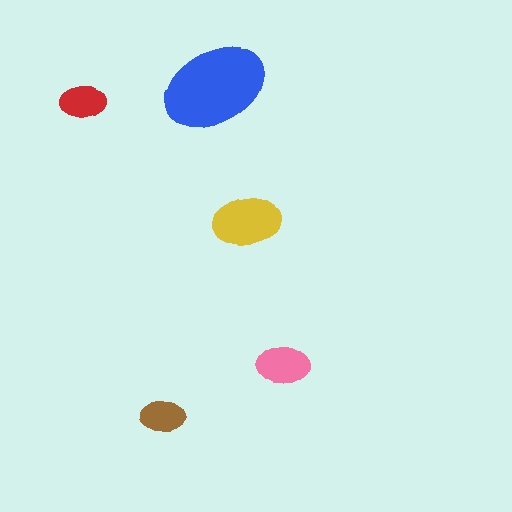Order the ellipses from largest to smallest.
the blue one, the yellow one, the pink one, the red one, the brown one.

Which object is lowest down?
The brown ellipse is bottommost.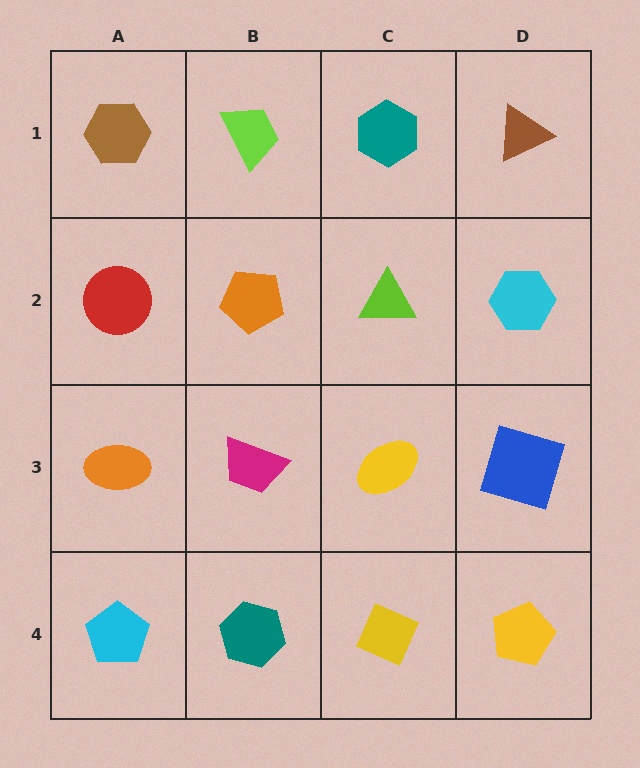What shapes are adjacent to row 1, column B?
An orange pentagon (row 2, column B), a brown hexagon (row 1, column A), a teal hexagon (row 1, column C).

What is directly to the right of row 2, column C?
A cyan hexagon.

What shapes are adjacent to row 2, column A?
A brown hexagon (row 1, column A), an orange ellipse (row 3, column A), an orange pentagon (row 2, column B).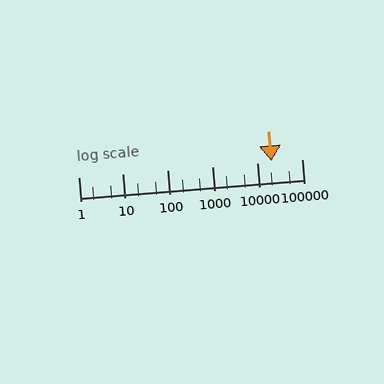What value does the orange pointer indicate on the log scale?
The pointer indicates approximately 21000.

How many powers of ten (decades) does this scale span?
The scale spans 5 decades, from 1 to 100000.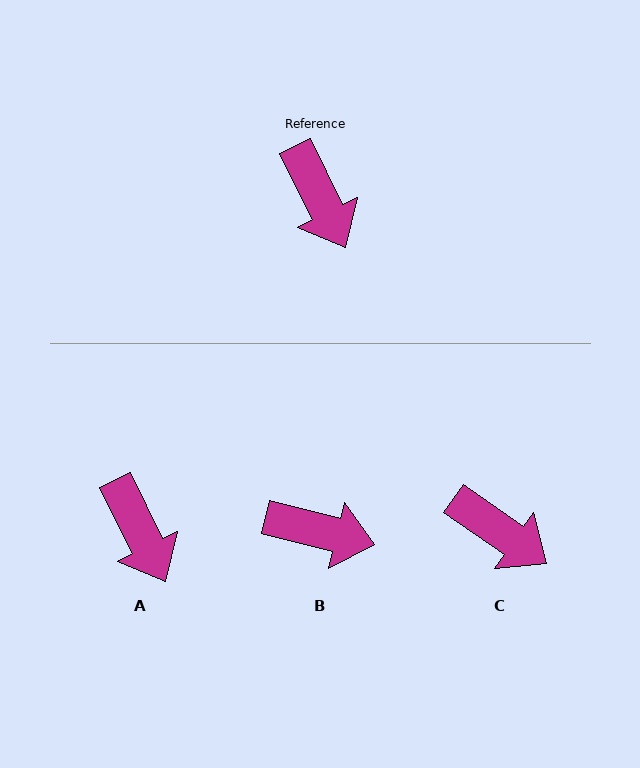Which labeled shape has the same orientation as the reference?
A.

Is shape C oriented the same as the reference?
No, it is off by about 29 degrees.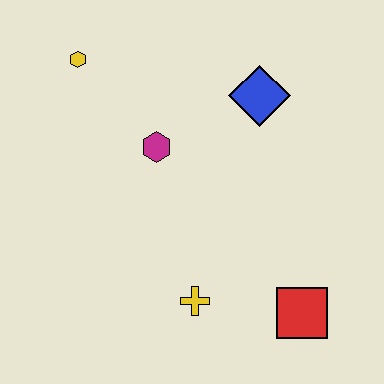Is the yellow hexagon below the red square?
No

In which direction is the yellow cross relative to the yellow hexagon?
The yellow cross is below the yellow hexagon.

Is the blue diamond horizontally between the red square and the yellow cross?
Yes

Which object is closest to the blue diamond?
The magenta hexagon is closest to the blue diamond.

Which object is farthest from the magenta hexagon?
The red square is farthest from the magenta hexagon.